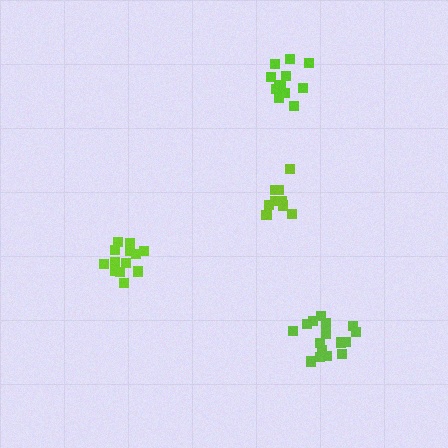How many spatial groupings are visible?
There are 4 spatial groupings.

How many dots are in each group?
Group 1: 10 dots, Group 2: 16 dots, Group 3: 13 dots, Group 4: 12 dots (51 total).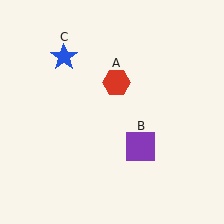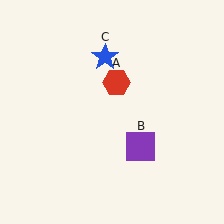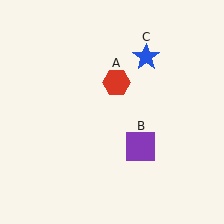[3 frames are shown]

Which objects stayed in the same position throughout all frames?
Red hexagon (object A) and purple square (object B) remained stationary.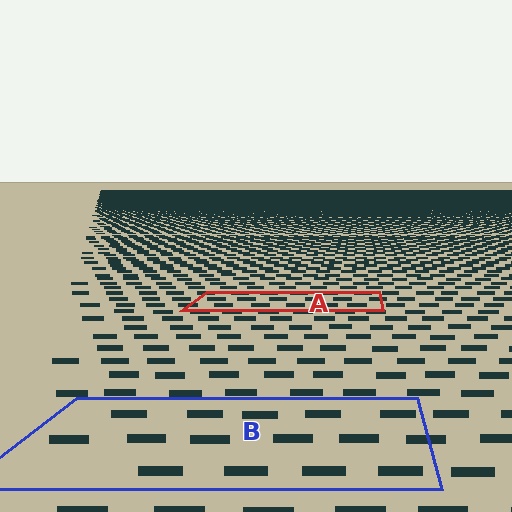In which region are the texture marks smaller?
The texture marks are smaller in region A, because it is farther away.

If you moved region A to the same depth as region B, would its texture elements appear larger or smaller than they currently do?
They would appear larger. At a closer depth, the same texture elements are projected at a bigger on-screen size.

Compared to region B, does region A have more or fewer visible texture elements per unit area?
Region A has more texture elements per unit area — they are packed more densely because it is farther away.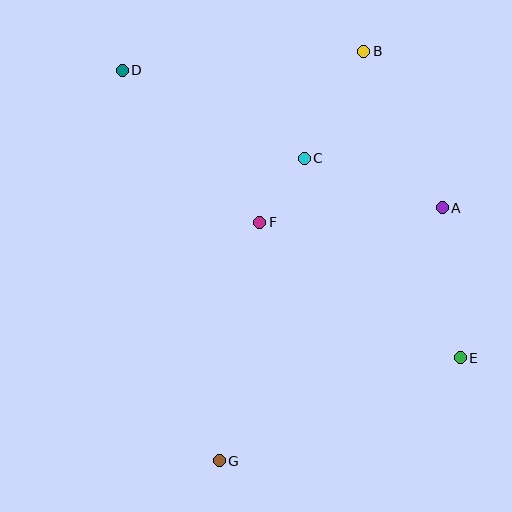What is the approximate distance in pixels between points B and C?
The distance between B and C is approximately 123 pixels.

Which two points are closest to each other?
Points C and F are closest to each other.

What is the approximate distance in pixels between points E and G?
The distance between E and G is approximately 262 pixels.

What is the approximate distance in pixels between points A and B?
The distance between A and B is approximately 175 pixels.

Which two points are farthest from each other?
Points D and E are farthest from each other.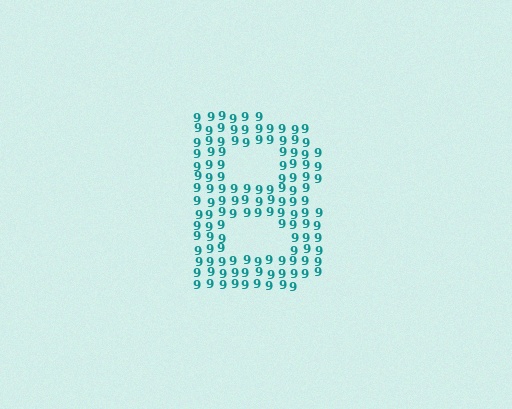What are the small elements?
The small elements are digit 9's.